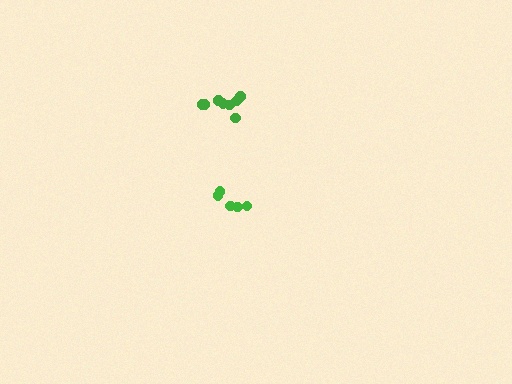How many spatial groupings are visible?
There are 2 spatial groupings.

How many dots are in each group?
Group 1: 8 dots, Group 2: 5 dots (13 total).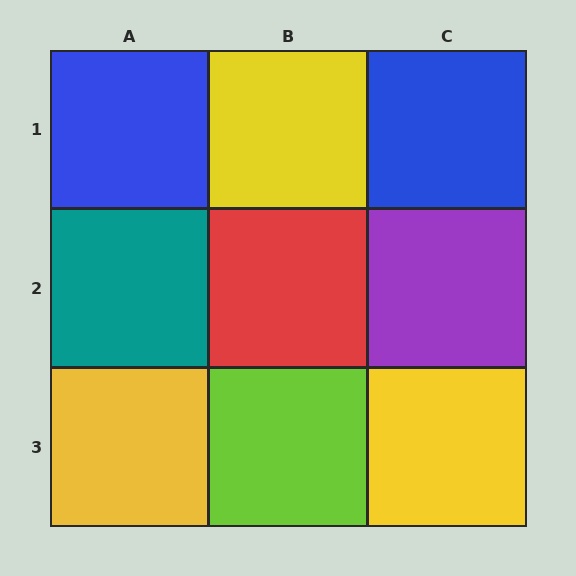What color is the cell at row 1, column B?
Yellow.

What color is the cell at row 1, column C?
Blue.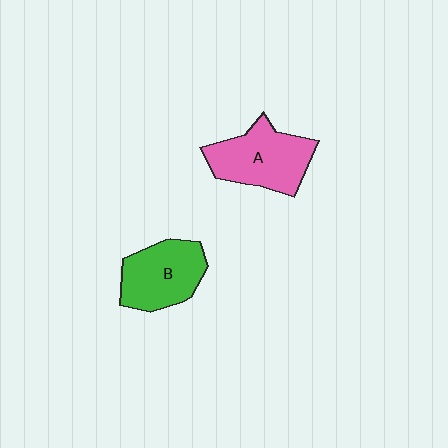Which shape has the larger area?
Shape A (pink).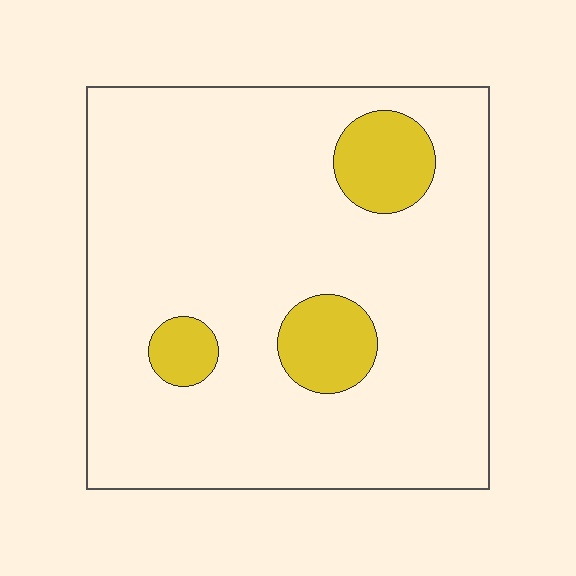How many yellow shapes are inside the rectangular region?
3.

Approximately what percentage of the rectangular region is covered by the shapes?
Approximately 10%.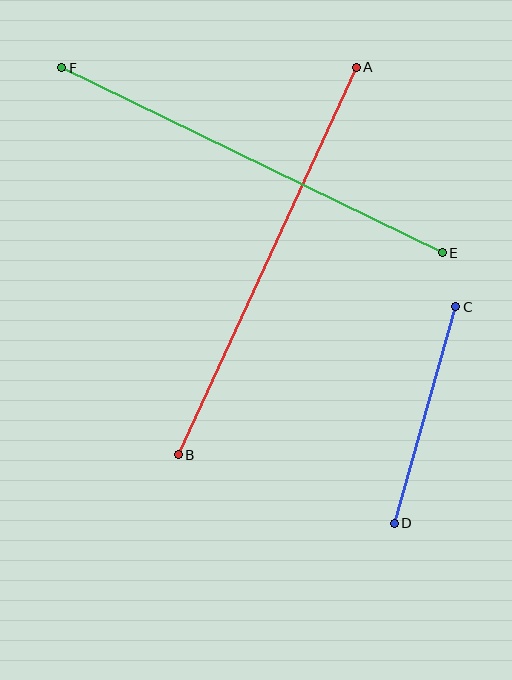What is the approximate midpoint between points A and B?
The midpoint is at approximately (267, 261) pixels.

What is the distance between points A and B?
The distance is approximately 427 pixels.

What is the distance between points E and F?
The distance is approximately 423 pixels.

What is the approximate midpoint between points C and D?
The midpoint is at approximately (425, 415) pixels.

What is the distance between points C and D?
The distance is approximately 225 pixels.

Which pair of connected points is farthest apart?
Points A and B are farthest apart.